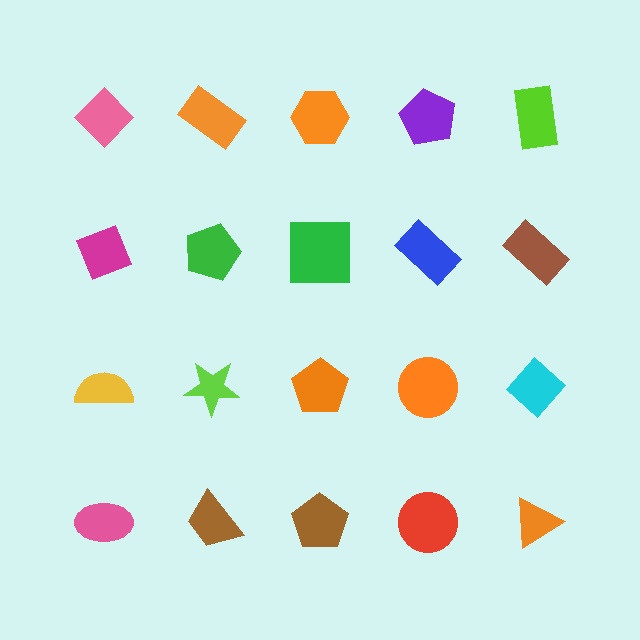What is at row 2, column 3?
A green square.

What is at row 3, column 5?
A cyan diamond.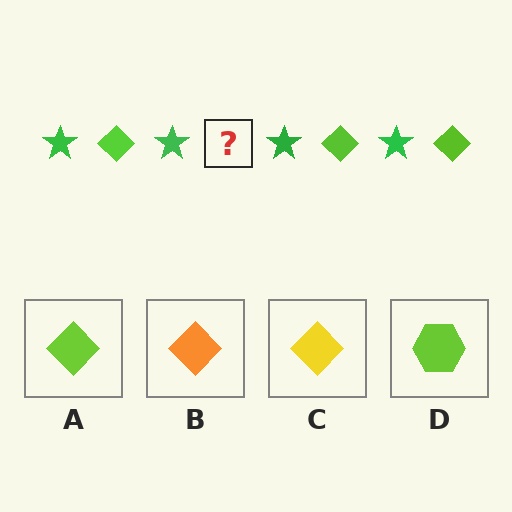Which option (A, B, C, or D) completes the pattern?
A.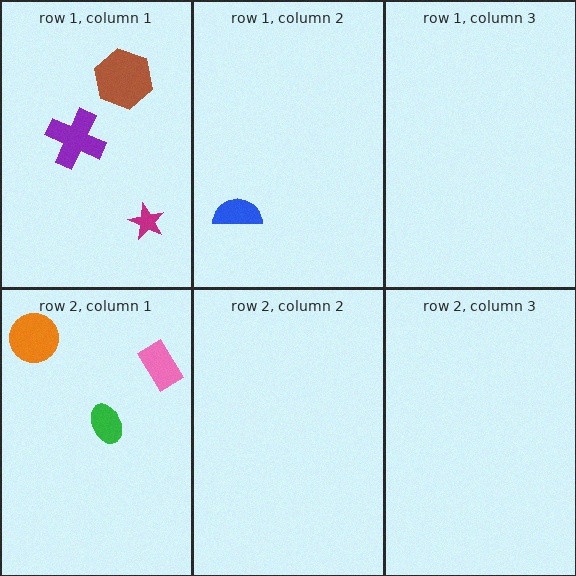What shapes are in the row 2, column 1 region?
The pink rectangle, the orange circle, the green ellipse.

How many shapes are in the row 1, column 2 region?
1.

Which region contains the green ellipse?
The row 2, column 1 region.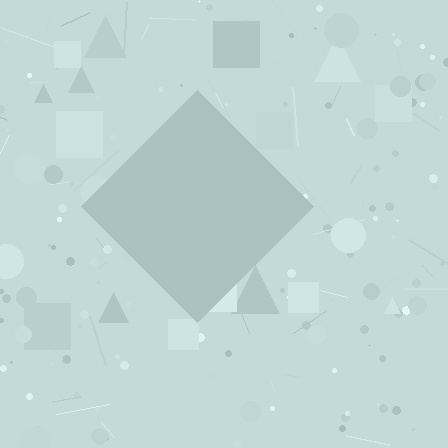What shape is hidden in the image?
A diamond is hidden in the image.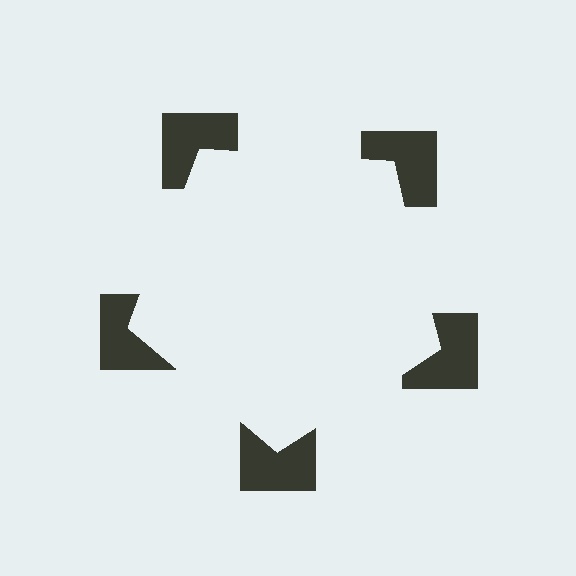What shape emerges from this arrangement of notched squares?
An illusory pentagon — its edges are inferred from the aligned wedge cuts in the notched squares, not physically drawn.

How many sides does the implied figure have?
5 sides.